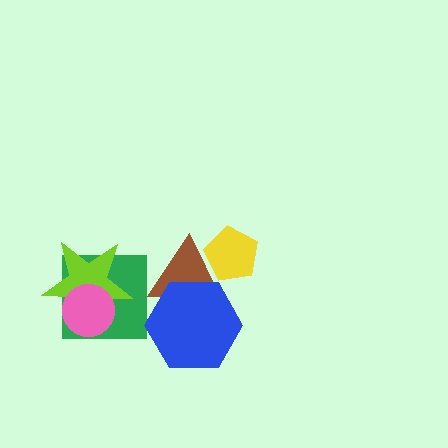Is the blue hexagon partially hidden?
No, no other shape covers it.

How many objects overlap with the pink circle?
2 objects overlap with the pink circle.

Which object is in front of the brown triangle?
The blue hexagon is in front of the brown triangle.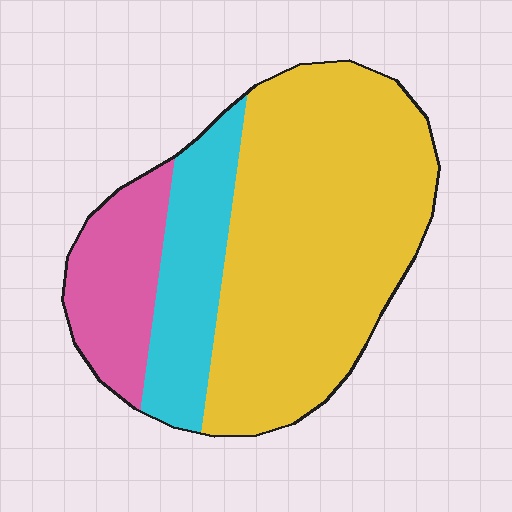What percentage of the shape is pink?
Pink takes up less than a quarter of the shape.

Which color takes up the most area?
Yellow, at roughly 65%.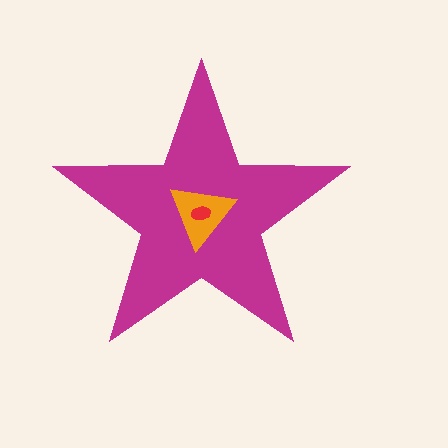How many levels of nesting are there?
3.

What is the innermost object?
The red ellipse.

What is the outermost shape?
The magenta star.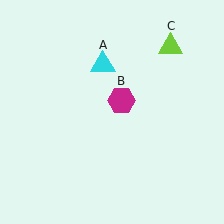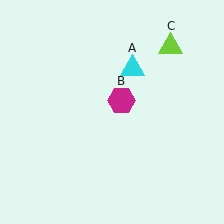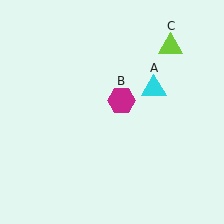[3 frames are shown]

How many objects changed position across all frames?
1 object changed position: cyan triangle (object A).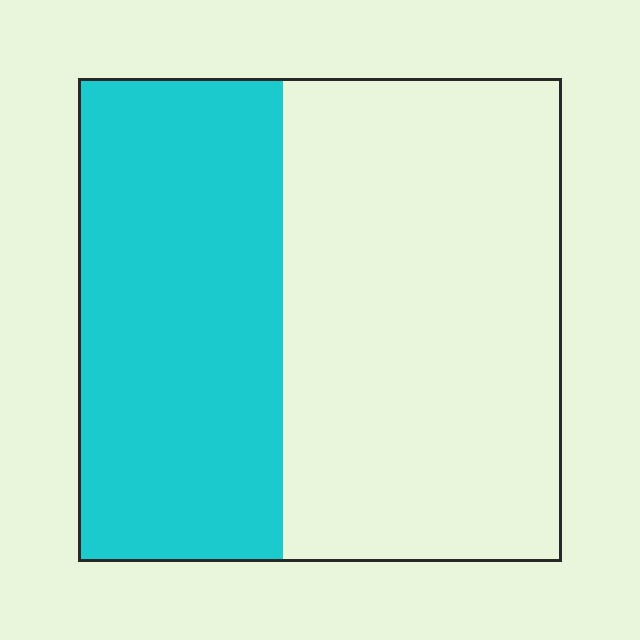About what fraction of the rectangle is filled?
About two fifths (2/5).